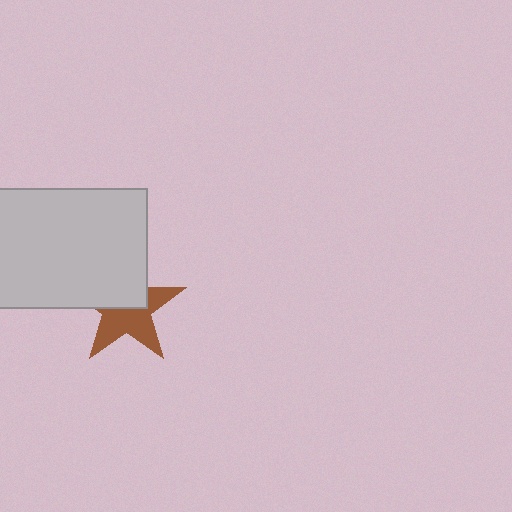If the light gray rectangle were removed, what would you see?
You would see the complete brown star.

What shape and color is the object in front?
The object in front is a light gray rectangle.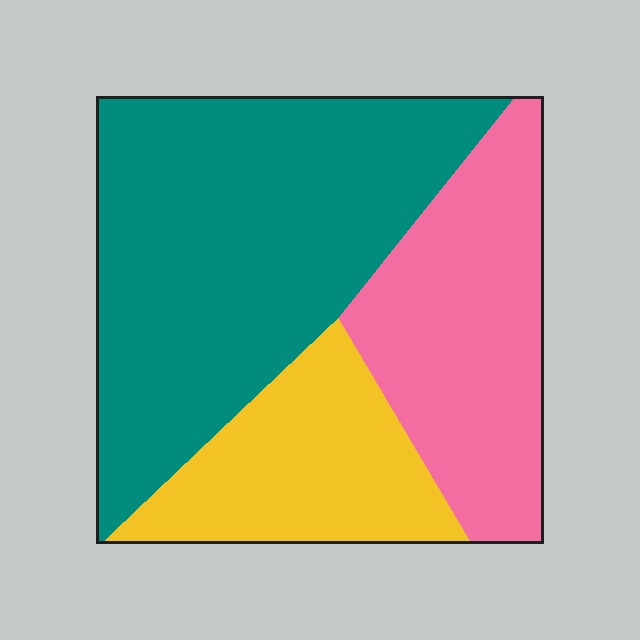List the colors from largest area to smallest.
From largest to smallest: teal, pink, yellow.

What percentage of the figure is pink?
Pink takes up between a sixth and a third of the figure.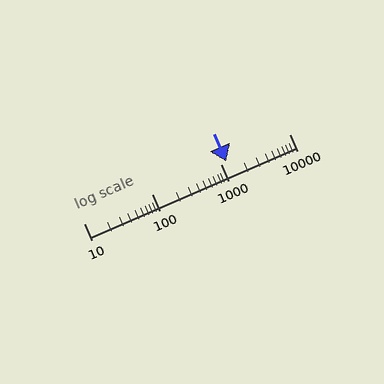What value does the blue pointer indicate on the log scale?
The pointer indicates approximately 1200.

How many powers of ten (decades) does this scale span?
The scale spans 3 decades, from 10 to 10000.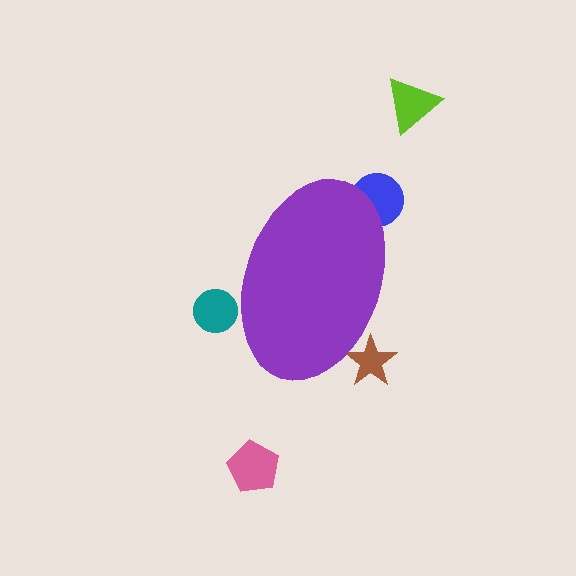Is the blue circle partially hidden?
Yes, the blue circle is partially hidden behind the purple ellipse.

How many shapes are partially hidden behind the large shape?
3 shapes are partially hidden.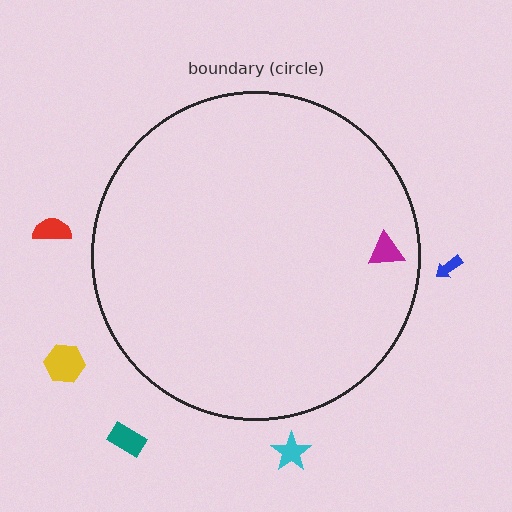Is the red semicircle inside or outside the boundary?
Outside.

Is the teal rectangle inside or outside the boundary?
Outside.